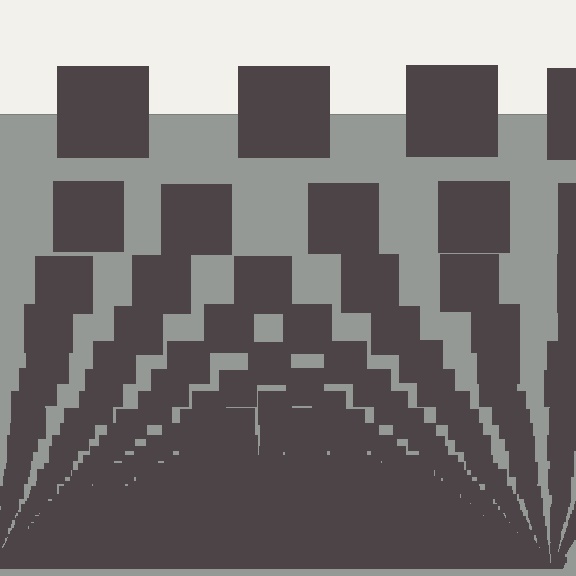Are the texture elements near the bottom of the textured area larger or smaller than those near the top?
Smaller. The gradient is inverted — elements near the bottom are smaller and denser.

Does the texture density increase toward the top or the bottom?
Density increases toward the bottom.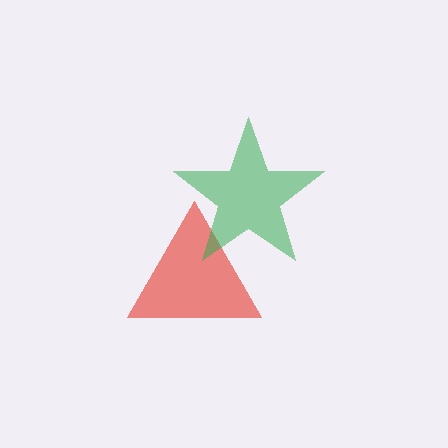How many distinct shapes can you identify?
There are 2 distinct shapes: a red triangle, a green star.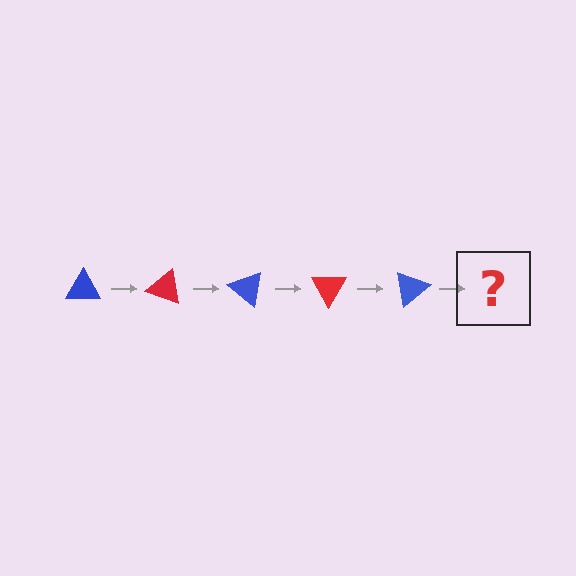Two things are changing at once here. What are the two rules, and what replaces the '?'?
The two rules are that it rotates 20 degrees each step and the color cycles through blue and red. The '?' should be a red triangle, rotated 100 degrees from the start.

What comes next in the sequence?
The next element should be a red triangle, rotated 100 degrees from the start.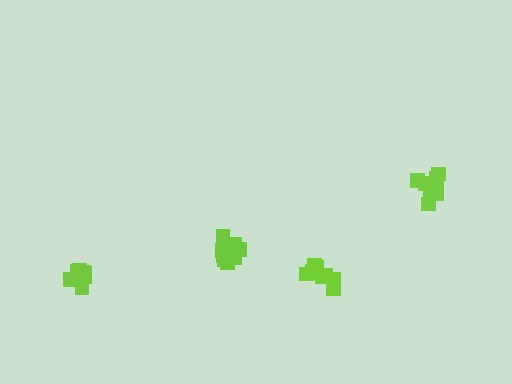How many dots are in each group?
Group 1: 9 dots, Group 2: 12 dots, Group 3: 9 dots, Group 4: 9 dots (39 total).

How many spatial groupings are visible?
There are 4 spatial groupings.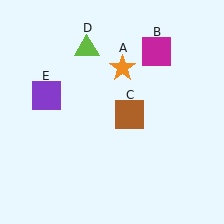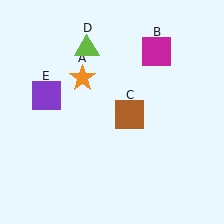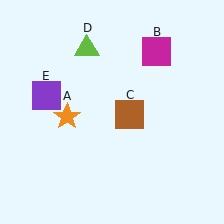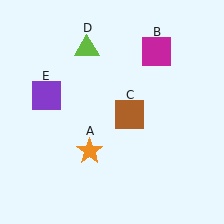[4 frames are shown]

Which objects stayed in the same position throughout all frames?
Magenta square (object B) and brown square (object C) and lime triangle (object D) and purple square (object E) remained stationary.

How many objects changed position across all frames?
1 object changed position: orange star (object A).